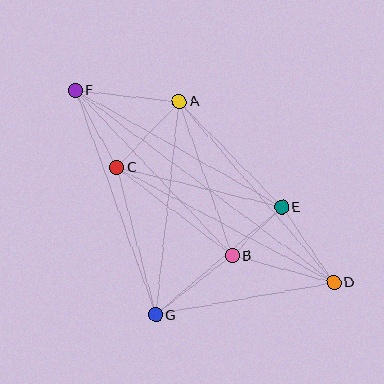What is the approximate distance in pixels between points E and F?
The distance between E and F is approximately 237 pixels.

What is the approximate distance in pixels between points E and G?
The distance between E and G is approximately 166 pixels.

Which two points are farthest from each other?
Points D and F are farthest from each other.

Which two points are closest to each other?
Points B and E are closest to each other.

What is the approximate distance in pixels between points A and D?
The distance between A and D is approximately 238 pixels.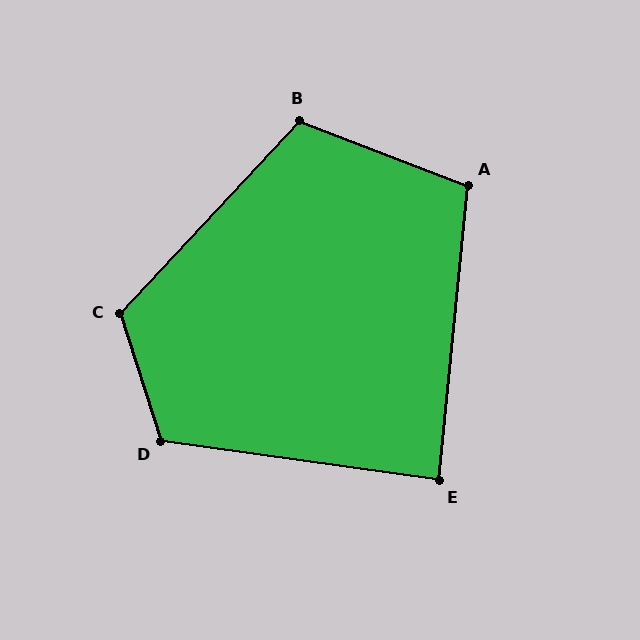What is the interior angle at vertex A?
Approximately 105 degrees (obtuse).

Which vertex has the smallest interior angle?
E, at approximately 88 degrees.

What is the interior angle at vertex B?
Approximately 112 degrees (obtuse).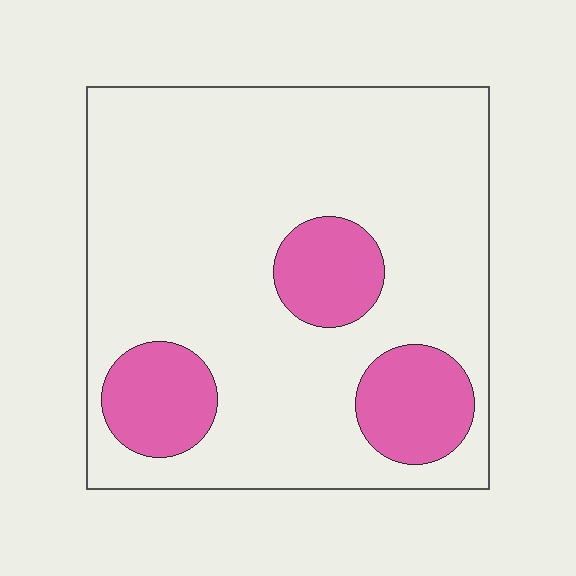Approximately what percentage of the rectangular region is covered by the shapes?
Approximately 20%.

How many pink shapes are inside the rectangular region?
3.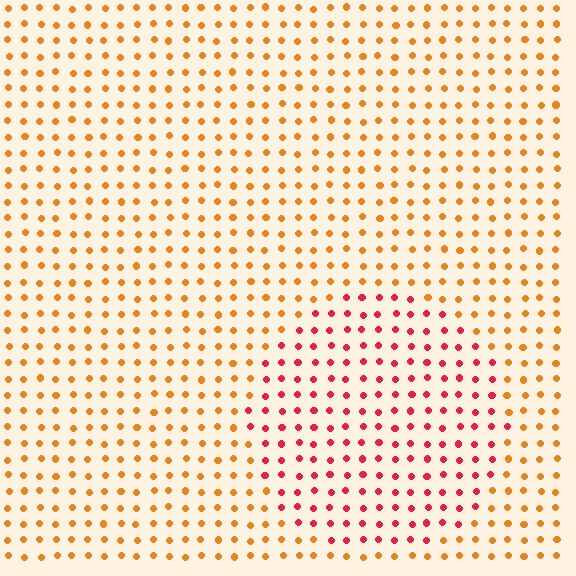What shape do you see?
I see a circle.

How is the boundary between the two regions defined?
The boundary is defined purely by a slight shift in hue (about 46 degrees). Spacing, size, and orientation are identical on both sides.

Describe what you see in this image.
The image is filled with small orange elements in a uniform arrangement. A circle-shaped region is visible where the elements are tinted to a slightly different hue, forming a subtle color boundary.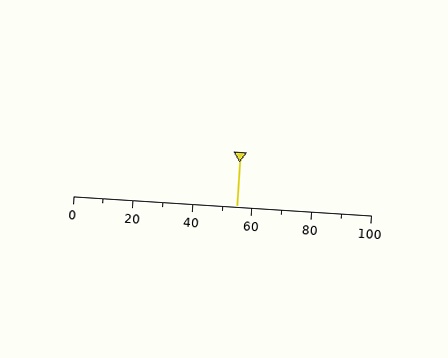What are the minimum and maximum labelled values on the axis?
The axis runs from 0 to 100.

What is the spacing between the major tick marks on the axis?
The major ticks are spaced 20 apart.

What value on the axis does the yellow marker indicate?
The marker indicates approximately 55.